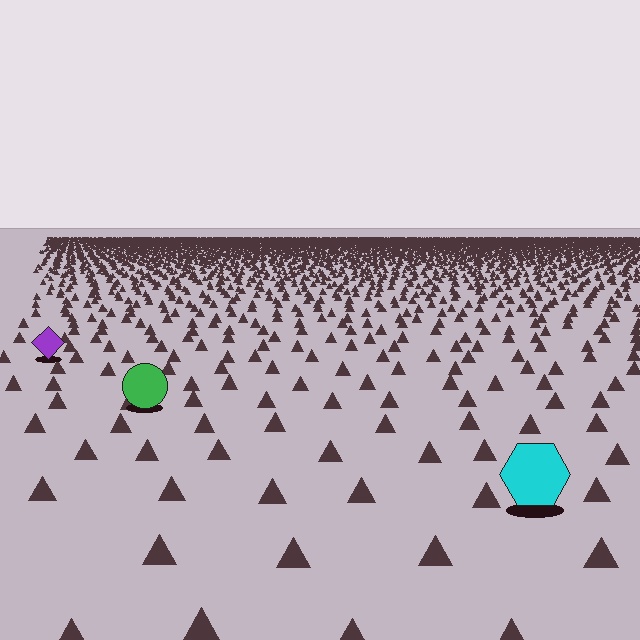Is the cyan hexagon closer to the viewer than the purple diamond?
Yes. The cyan hexagon is closer — you can tell from the texture gradient: the ground texture is coarser near it.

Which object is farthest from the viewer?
The purple diamond is farthest from the viewer. It appears smaller and the ground texture around it is denser.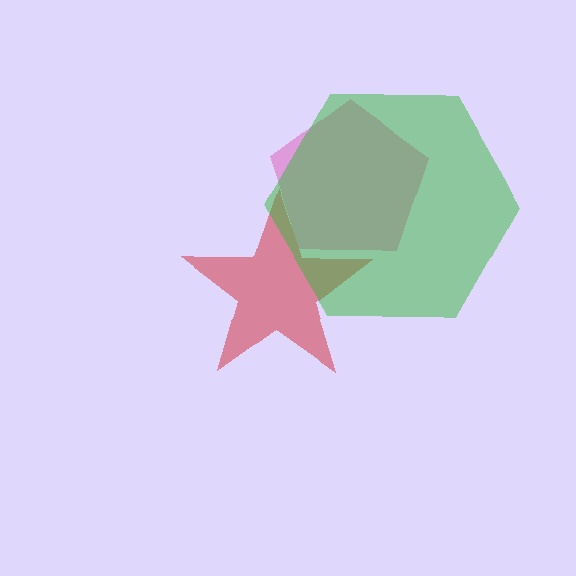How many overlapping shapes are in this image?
There are 3 overlapping shapes in the image.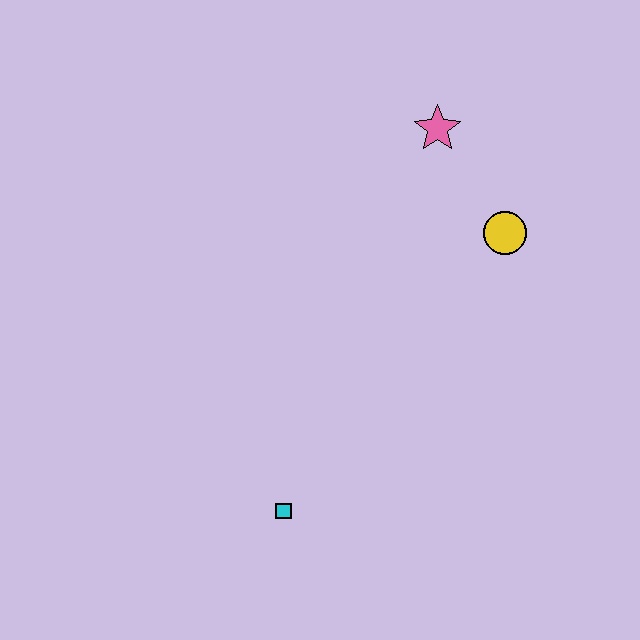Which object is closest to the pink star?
The yellow circle is closest to the pink star.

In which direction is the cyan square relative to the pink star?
The cyan square is below the pink star.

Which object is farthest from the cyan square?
The pink star is farthest from the cyan square.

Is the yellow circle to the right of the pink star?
Yes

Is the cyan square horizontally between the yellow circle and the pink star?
No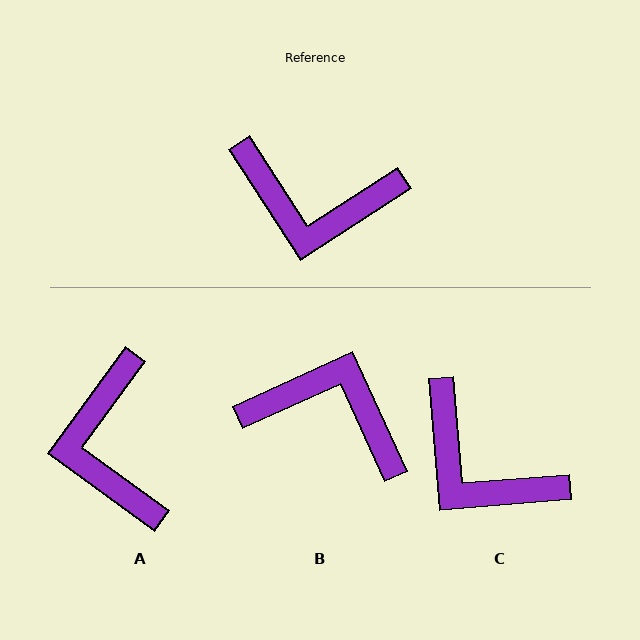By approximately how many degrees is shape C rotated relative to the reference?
Approximately 28 degrees clockwise.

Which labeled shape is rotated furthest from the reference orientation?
B, about 172 degrees away.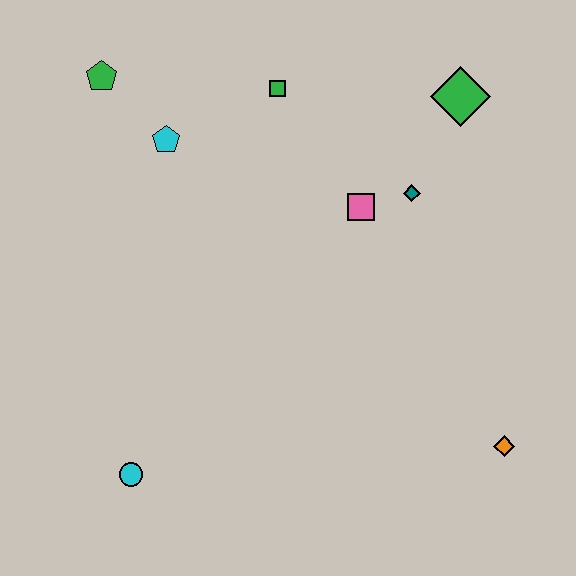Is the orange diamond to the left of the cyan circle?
No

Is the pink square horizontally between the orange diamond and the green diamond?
No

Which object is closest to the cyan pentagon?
The green pentagon is closest to the cyan pentagon.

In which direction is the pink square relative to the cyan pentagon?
The pink square is to the right of the cyan pentagon.